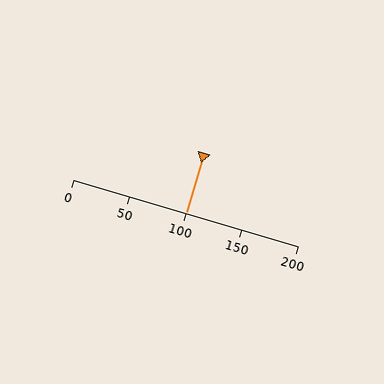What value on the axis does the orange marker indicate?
The marker indicates approximately 100.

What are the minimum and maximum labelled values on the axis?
The axis runs from 0 to 200.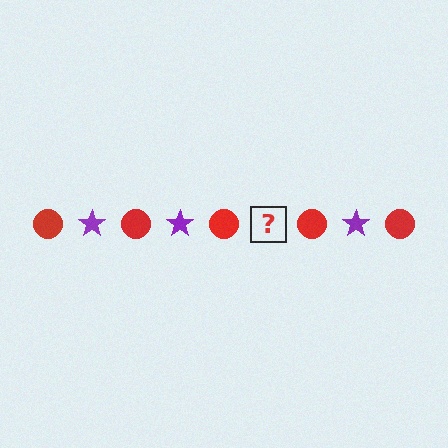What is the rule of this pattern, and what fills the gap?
The rule is that the pattern alternates between red circle and purple star. The gap should be filled with a purple star.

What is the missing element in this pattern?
The missing element is a purple star.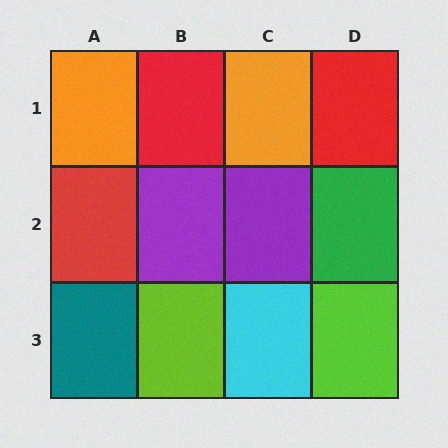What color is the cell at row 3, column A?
Teal.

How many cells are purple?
2 cells are purple.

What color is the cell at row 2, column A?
Red.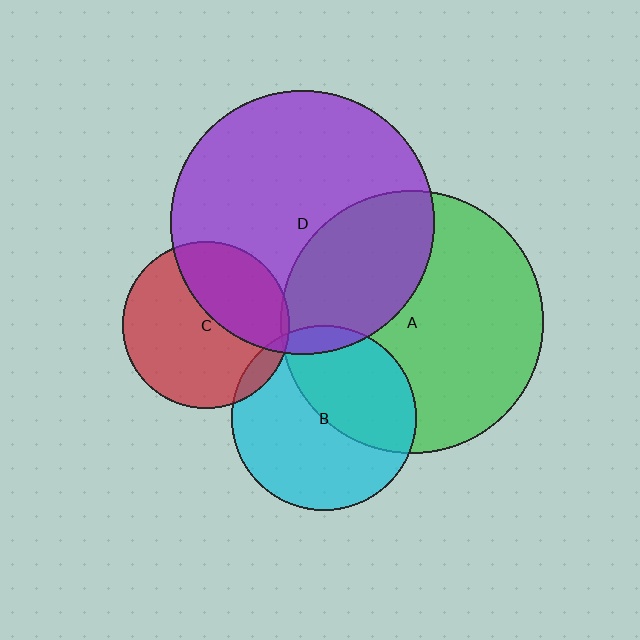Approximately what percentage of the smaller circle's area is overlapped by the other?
Approximately 35%.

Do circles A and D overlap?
Yes.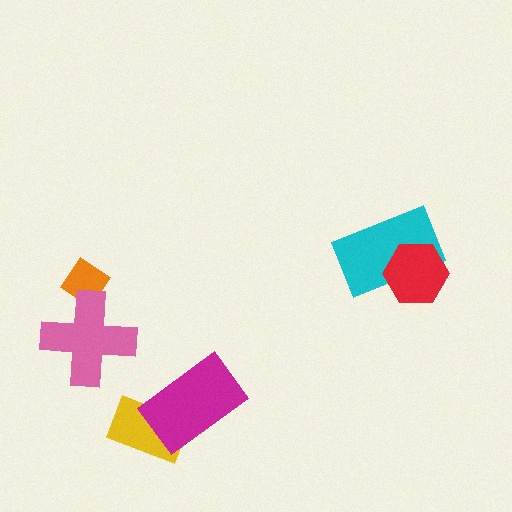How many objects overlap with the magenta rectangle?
1 object overlaps with the magenta rectangle.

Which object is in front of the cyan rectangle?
The red hexagon is in front of the cyan rectangle.